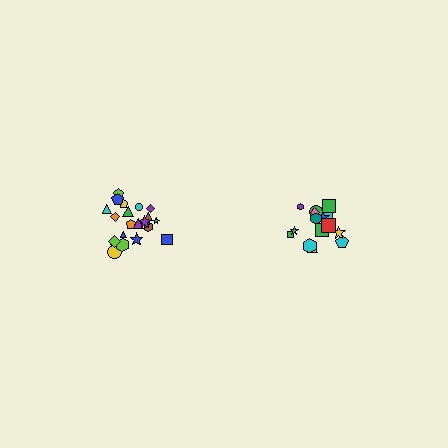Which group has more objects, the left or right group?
The left group.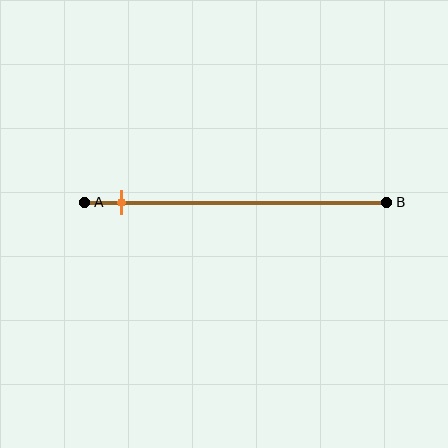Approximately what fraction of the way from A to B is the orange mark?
The orange mark is approximately 10% of the way from A to B.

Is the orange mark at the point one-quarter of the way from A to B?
No, the mark is at about 10% from A, not at the 25% one-quarter point.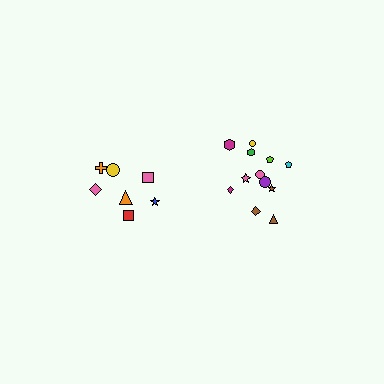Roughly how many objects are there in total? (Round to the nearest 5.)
Roughly 20 objects in total.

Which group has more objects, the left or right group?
The right group.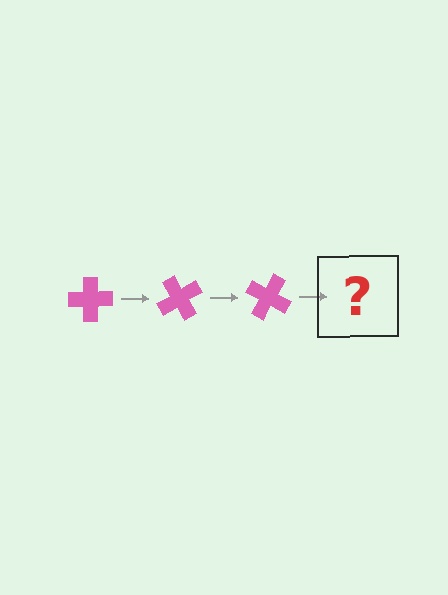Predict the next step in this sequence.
The next step is a pink cross rotated 180 degrees.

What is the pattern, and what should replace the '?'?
The pattern is that the cross rotates 60 degrees each step. The '?' should be a pink cross rotated 180 degrees.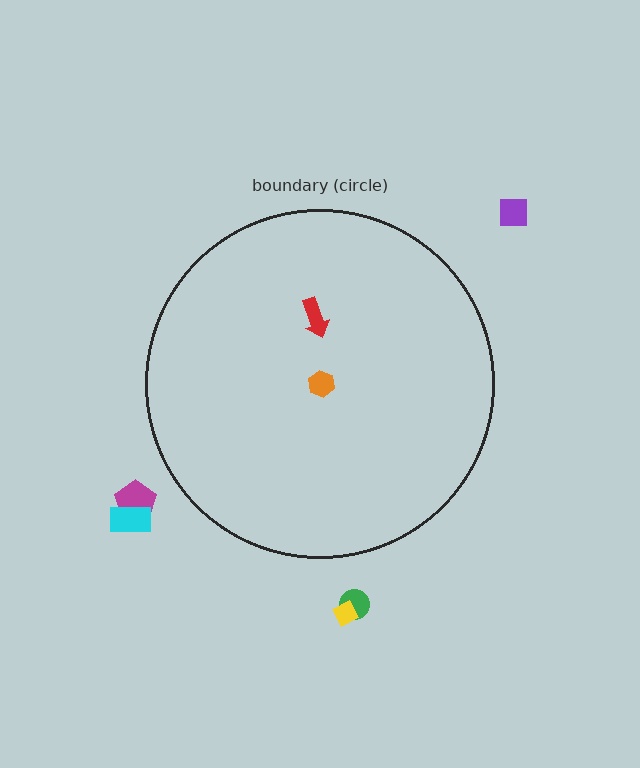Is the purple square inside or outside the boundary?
Outside.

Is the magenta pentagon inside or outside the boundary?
Outside.